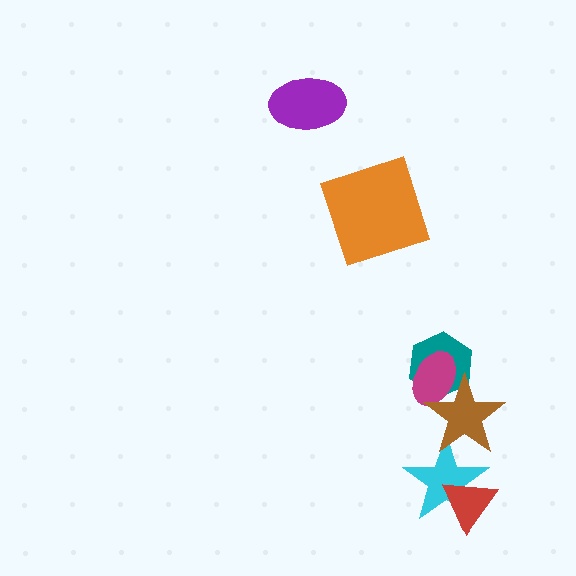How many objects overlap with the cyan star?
2 objects overlap with the cyan star.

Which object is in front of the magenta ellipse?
The brown star is in front of the magenta ellipse.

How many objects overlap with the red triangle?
1 object overlaps with the red triangle.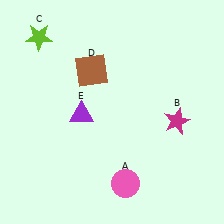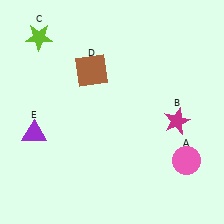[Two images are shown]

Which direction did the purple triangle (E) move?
The purple triangle (E) moved left.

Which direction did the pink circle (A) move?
The pink circle (A) moved right.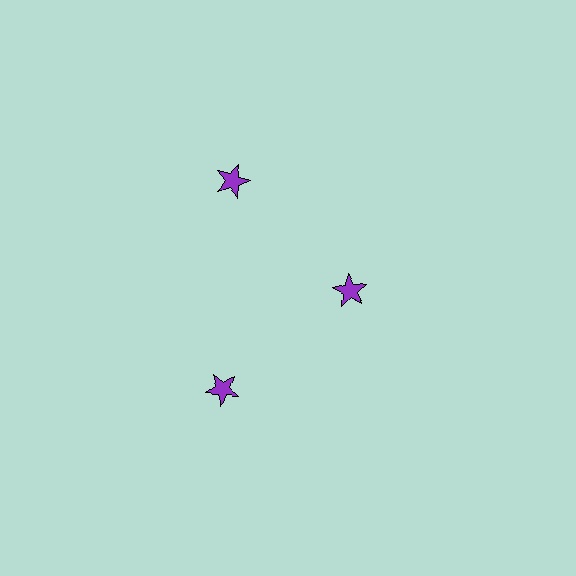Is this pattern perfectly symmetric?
No. The 3 purple stars are arranged in a ring, but one element near the 3 o'clock position is pulled inward toward the center, breaking the 3-fold rotational symmetry.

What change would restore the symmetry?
The symmetry would be restored by moving it outward, back onto the ring so that all 3 stars sit at equal angles and equal distance from the center.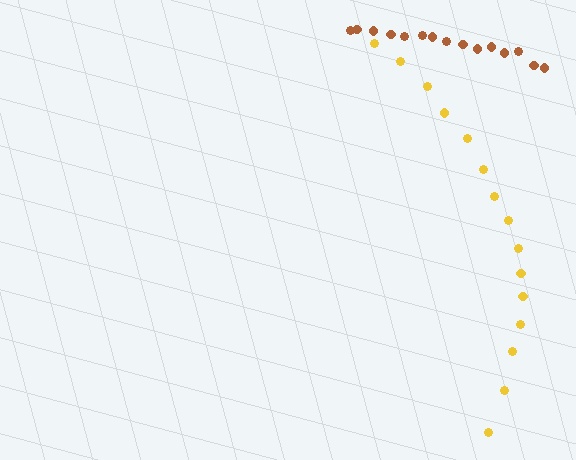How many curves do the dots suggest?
There are 2 distinct paths.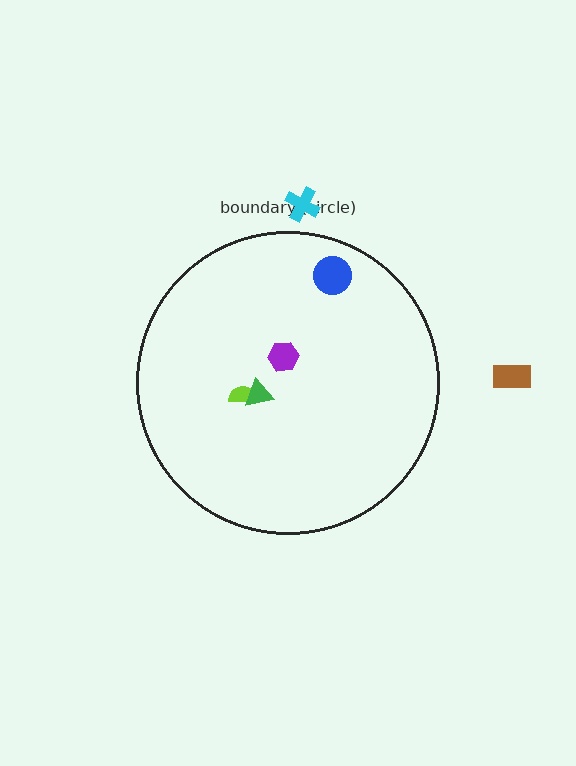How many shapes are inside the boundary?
4 inside, 2 outside.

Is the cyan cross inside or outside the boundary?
Outside.